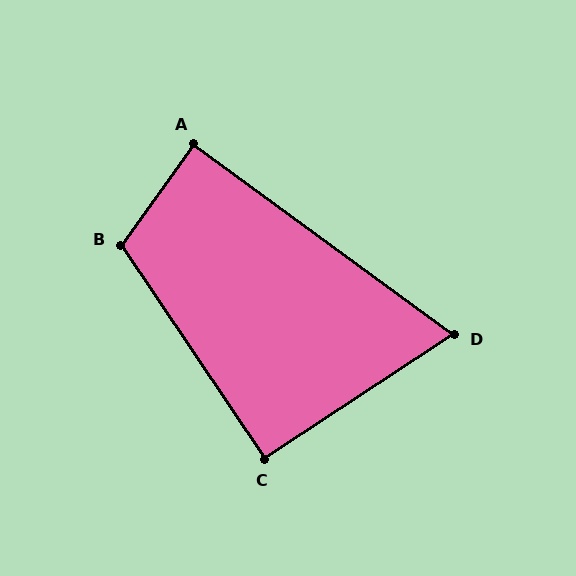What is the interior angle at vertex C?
Approximately 91 degrees (approximately right).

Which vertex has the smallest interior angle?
D, at approximately 70 degrees.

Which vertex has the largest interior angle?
B, at approximately 110 degrees.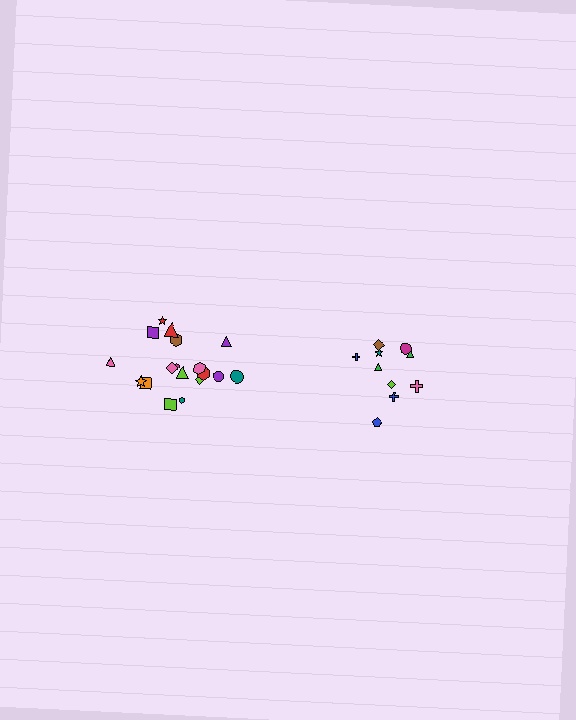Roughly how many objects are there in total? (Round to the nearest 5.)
Roughly 30 objects in total.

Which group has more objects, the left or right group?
The left group.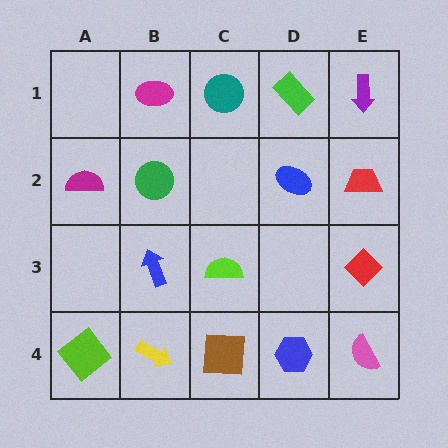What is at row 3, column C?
A lime semicircle.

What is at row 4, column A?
A lime diamond.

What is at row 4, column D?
A blue hexagon.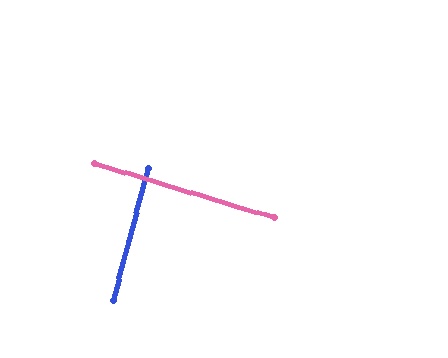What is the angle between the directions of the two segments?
Approximately 88 degrees.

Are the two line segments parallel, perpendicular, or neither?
Perpendicular — they meet at approximately 88°.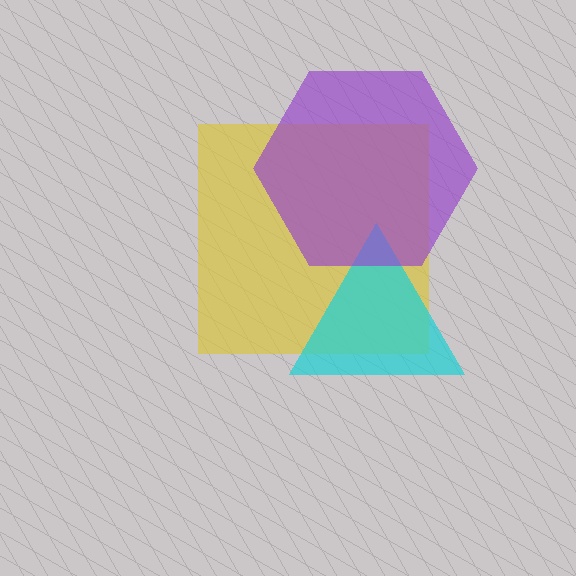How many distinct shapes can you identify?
There are 3 distinct shapes: a yellow square, a cyan triangle, a purple hexagon.